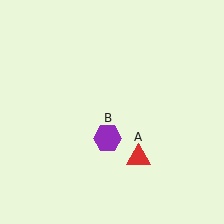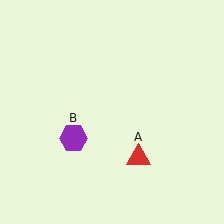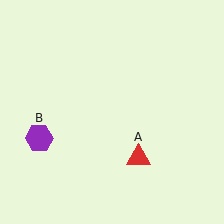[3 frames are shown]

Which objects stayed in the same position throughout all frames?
Red triangle (object A) remained stationary.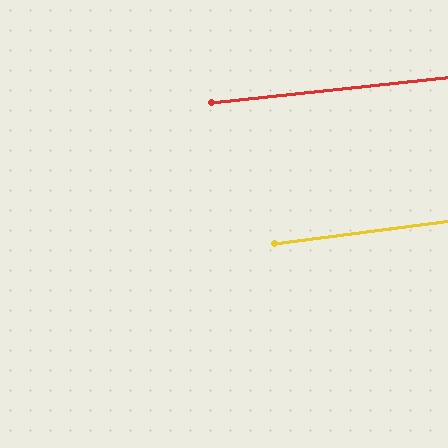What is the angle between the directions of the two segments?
Approximately 1 degree.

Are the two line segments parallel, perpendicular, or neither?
Parallel — their directions differ by only 1.2°.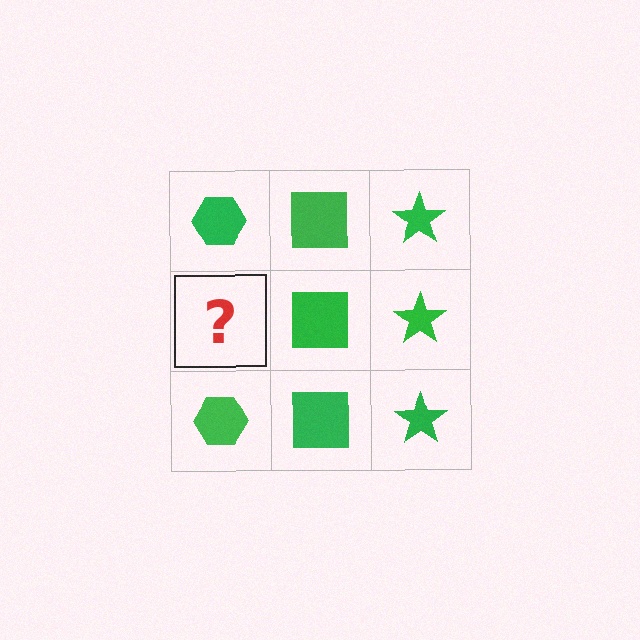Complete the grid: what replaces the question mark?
The question mark should be replaced with a green hexagon.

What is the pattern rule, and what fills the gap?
The rule is that each column has a consistent shape. The gap should be filled with a green hexagon.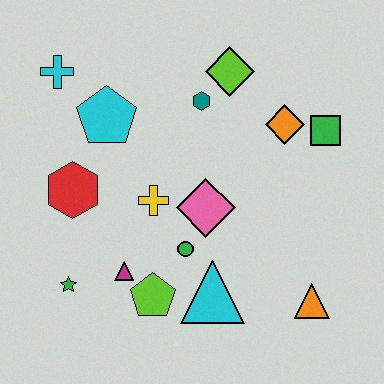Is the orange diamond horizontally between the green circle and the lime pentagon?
No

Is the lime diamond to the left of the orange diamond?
Yes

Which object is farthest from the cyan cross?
The orange triangle is farthest from the cyan cross.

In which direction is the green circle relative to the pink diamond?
The green circle is below the pink diamond.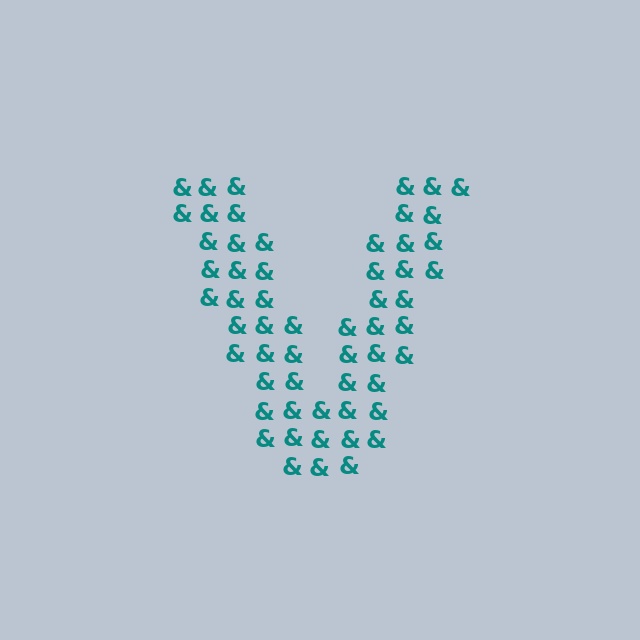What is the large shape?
The large shape is the letter V.